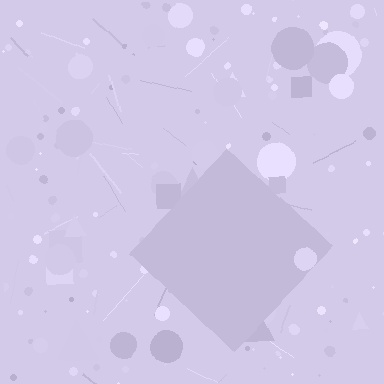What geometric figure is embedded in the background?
A diamond is embedded in the background.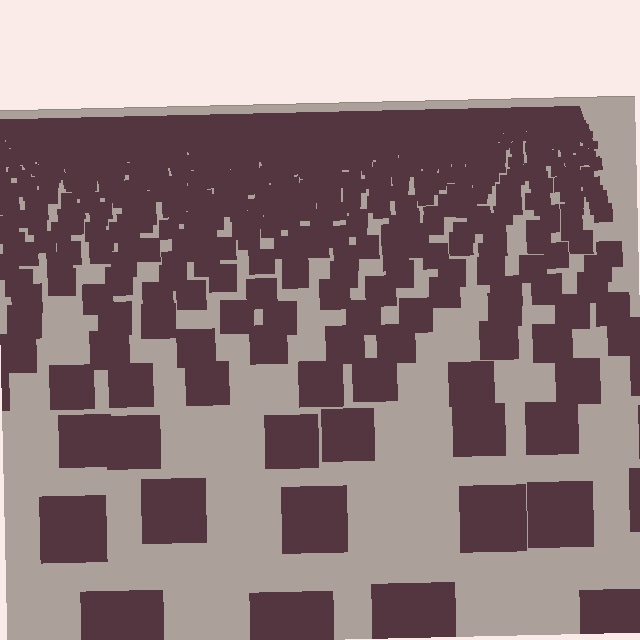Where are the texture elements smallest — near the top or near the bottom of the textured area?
Near the top.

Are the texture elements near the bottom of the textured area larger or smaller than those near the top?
Larger. Near the bottom, elements are closer to the viewer and appear at a bigger on-screen size.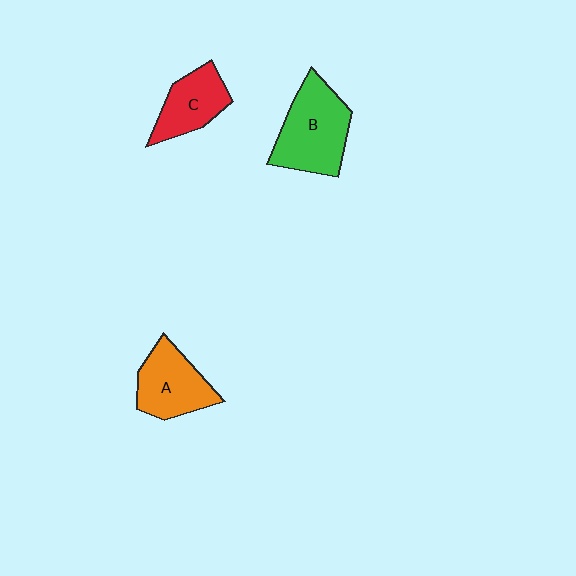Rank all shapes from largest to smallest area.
From largest to smallest: B (green), A (orange), C (red).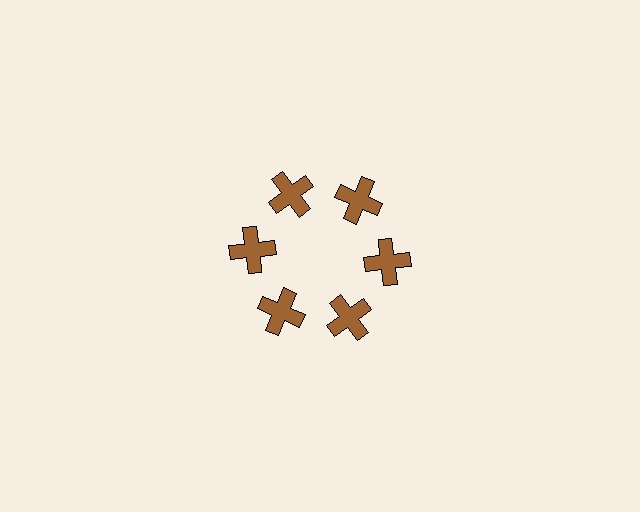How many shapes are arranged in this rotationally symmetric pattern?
There are 6 shapes, arranged in 6 groups of 1.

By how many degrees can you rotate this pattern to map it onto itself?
The pattern maps onto itself every 60 degrees of rotation.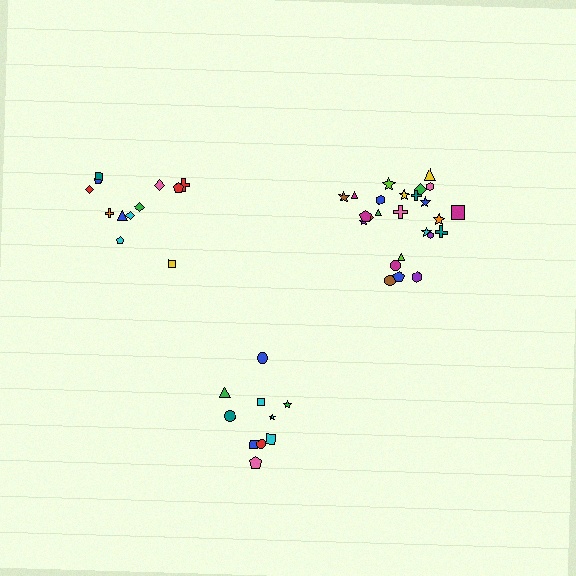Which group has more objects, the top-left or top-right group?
The top-right group.